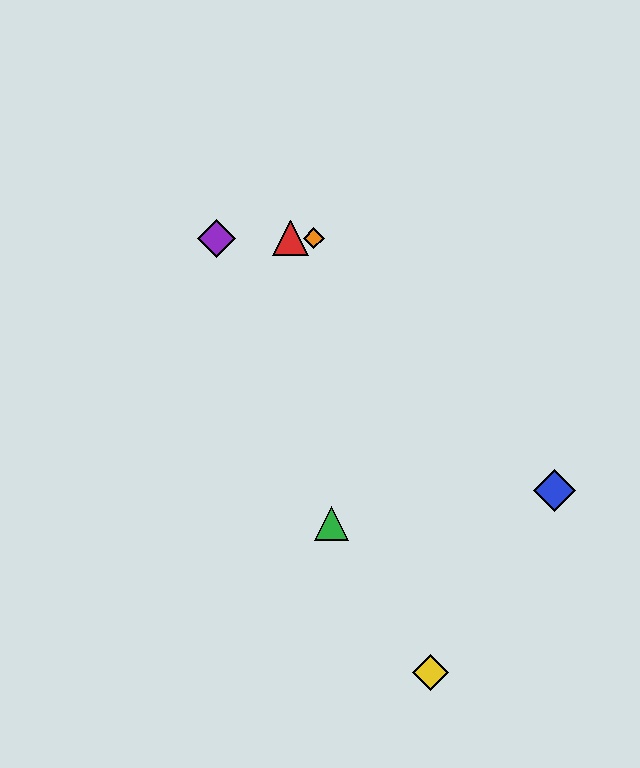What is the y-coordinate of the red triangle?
The red triangle is at y≈238.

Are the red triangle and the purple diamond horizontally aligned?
Yes, both are at y≈238.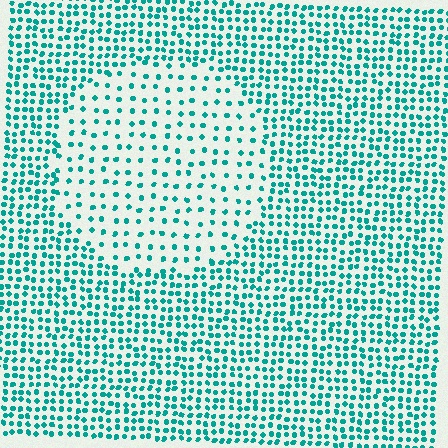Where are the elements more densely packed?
The elements are more densely packed outside the circle boundary.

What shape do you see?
I see a circle.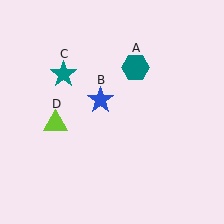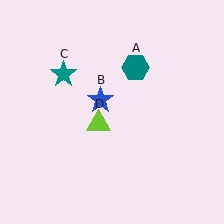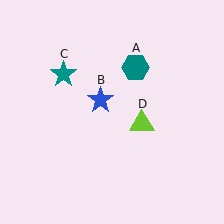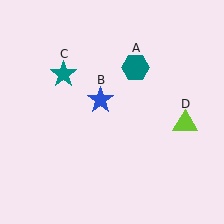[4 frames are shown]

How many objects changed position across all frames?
1 object changed position: lime triangle (object D).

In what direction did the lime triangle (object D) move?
The lime triangle (object D) moved right.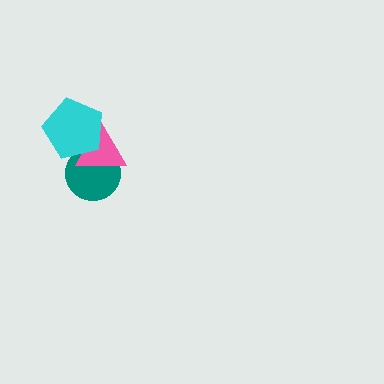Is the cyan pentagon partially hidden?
No, no other shape covers it.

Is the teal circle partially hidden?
Yes, it is partially covered by another shape.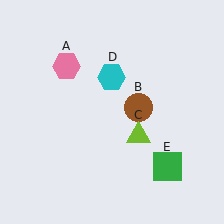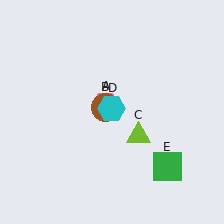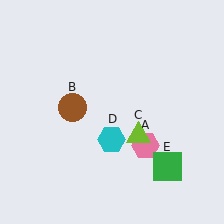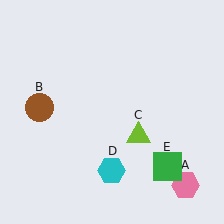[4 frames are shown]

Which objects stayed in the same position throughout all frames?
Lime triangle (object C) and green square (object E) remained stationary.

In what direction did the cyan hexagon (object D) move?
The cyan hexagon (object D) moved down.